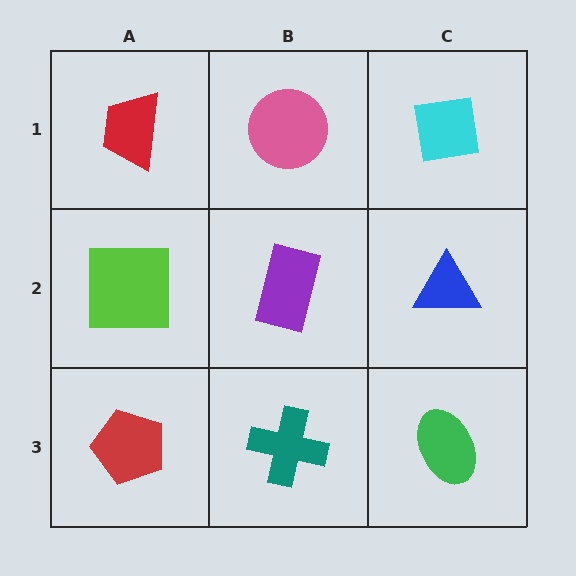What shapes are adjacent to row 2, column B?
A pink circle (row 1, column B), a teal cross (row 3, column B), a lime square (row 2, column A), a blue triangle (row 2, column C).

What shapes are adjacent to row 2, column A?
A red trapezoid (row 1, column A), a red pentagon (row 3, column A), a purple rectangle (row 2, column B).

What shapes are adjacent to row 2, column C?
A cyan square (row 1, column C), a green ellipse (row 3, column C), a purple rectangle (row 2, column B).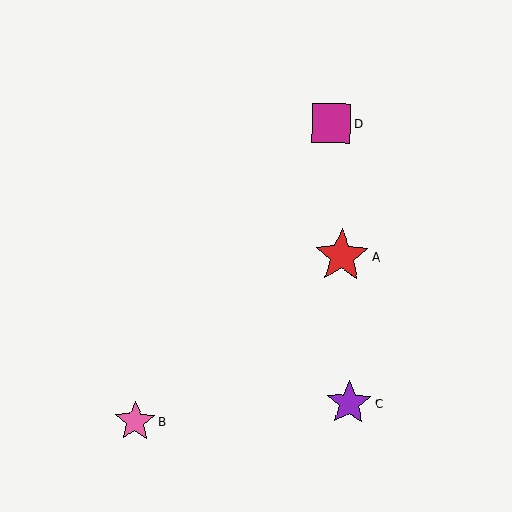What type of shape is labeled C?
Shape C is a purple star.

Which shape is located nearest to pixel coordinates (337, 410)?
The purple star (labeled C) at (349, 403) is nearest to that location.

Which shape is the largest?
The red star (labeled A) is the largest.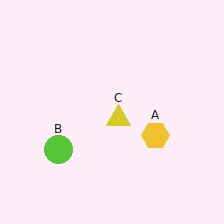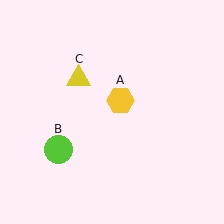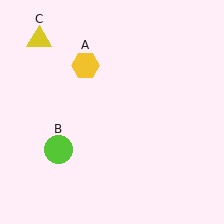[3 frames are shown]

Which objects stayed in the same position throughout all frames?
Lime circle (object B) remained stationary.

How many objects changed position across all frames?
2 objects changed position: yellow hexagon (object A), yellow triangle (object C).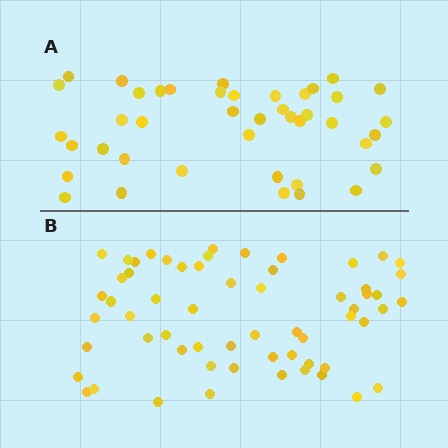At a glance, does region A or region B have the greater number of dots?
Region B (the bottom region) has more dots.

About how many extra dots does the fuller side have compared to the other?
Region B has approximately 20 more dots than region A.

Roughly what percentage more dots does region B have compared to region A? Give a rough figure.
About 45% more.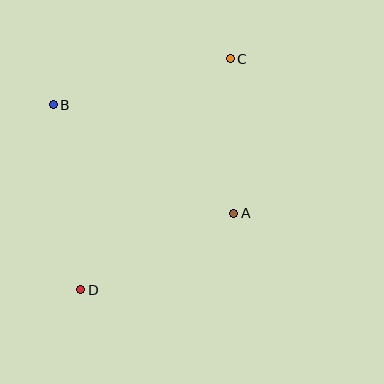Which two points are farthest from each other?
Points C and D are farthest from each other.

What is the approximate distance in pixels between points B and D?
The distance between B and D is approximately 187 pixels.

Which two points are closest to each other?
Points A and C are closest to each other.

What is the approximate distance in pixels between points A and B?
The distance between A and B is approximately 210 pixels.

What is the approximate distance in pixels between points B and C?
The distance between B and C is approximately 183 pixels.